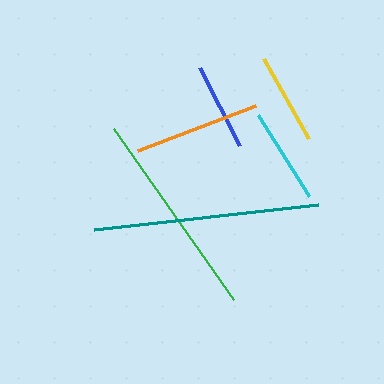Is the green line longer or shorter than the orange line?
The green line is longer than the orange line.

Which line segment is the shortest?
The blue line is the shortest at approximately 88 pixels.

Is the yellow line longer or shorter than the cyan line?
The cyan line is longer than the yellow line.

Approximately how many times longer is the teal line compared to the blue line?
The teal line is approximately 2.6 times the length of the blue line.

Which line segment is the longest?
The teal line is the longest at approximately 225 pixels.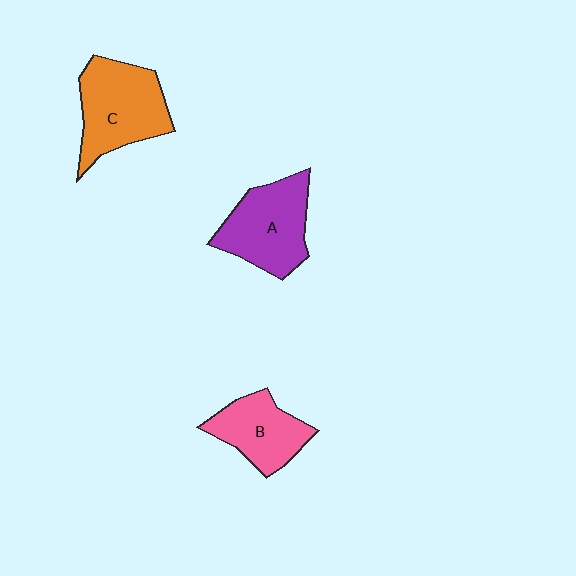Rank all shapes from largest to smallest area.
From largest to smallest: C (orange), A (purple), B (pink).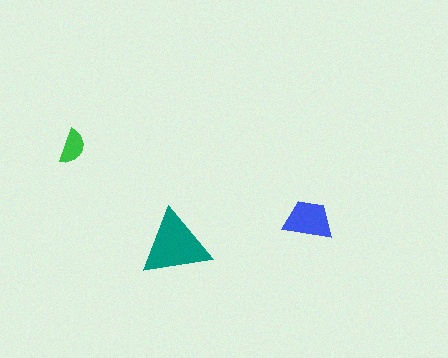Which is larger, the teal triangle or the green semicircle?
The teal triangle.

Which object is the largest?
The teal triangle.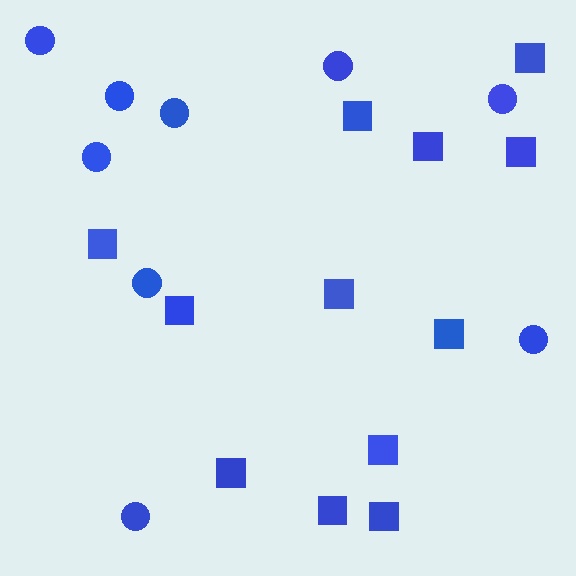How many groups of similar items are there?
There are 2 groups: one group of squares (12) and one group of circles (9).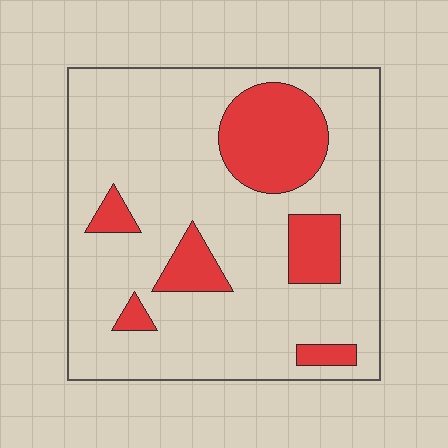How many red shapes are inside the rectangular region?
6.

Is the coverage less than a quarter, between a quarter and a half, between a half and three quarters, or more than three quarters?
Less than a quarter.